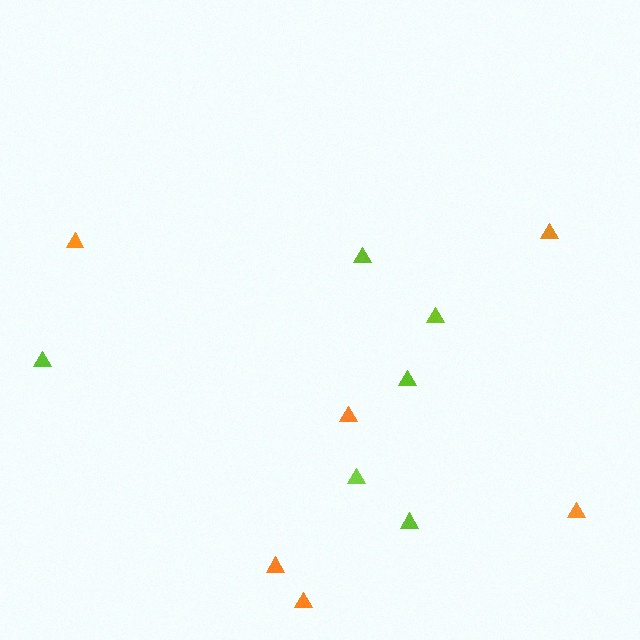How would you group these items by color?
There are 2 groups: one group of lime triangles (6) and one group of orange triangles (6).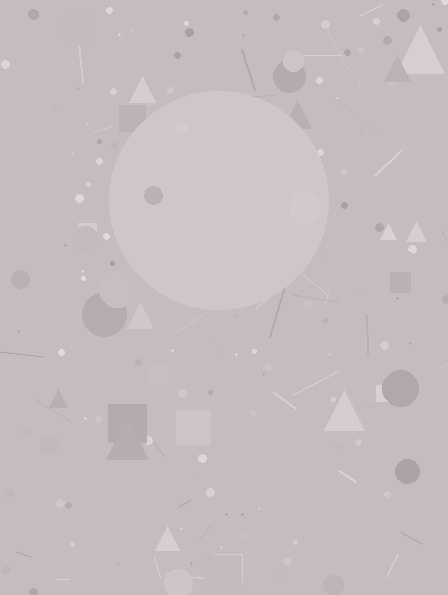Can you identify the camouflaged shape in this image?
The camouflaged shape is a circle.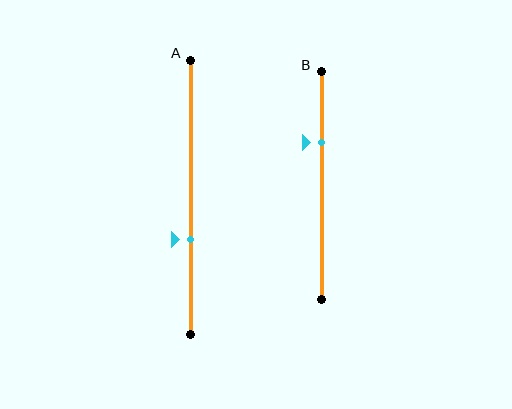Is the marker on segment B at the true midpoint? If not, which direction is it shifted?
No, the marker on segment B is shifted upward by about 19% of the segment length.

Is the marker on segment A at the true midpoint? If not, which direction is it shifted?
No, the marker on segment A is shifted downward by about 15% of the segment length.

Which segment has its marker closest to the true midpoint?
Segment A has its marker closest to the true midpoint.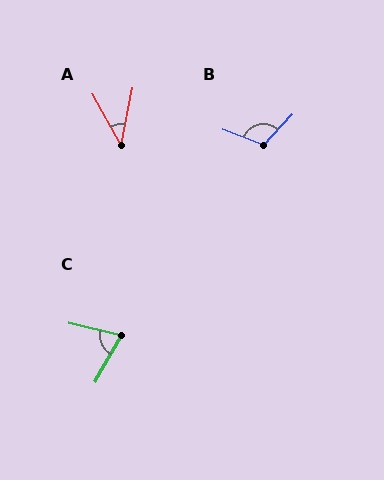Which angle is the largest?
B, at approximately 112 degrees.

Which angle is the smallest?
A, at approximately 40 degrees.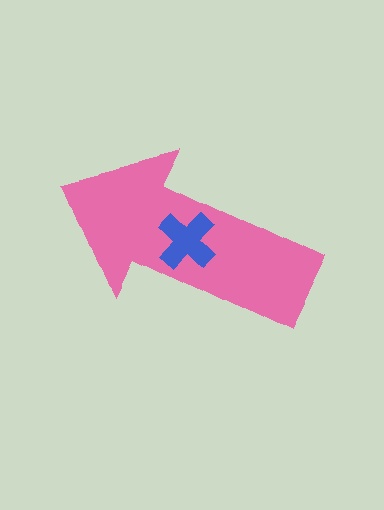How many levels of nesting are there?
2.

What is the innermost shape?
The blue cross.